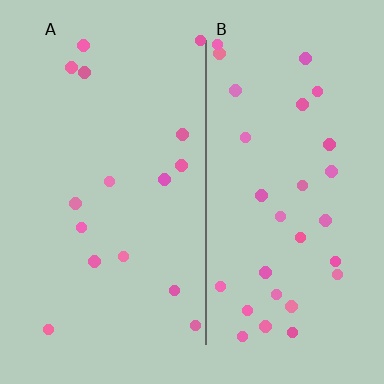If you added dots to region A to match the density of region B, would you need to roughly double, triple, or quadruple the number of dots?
Approximately double.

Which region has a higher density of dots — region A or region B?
B (the right).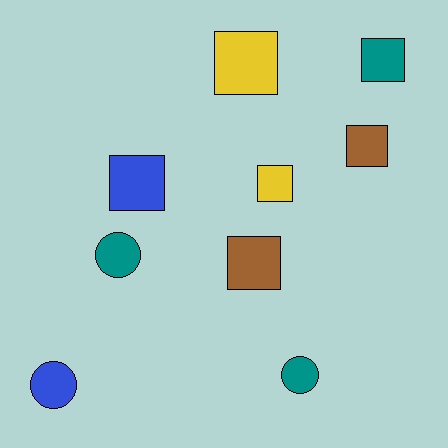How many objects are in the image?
There are 9 objects.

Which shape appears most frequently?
Square, with 6 objects.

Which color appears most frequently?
Teal, with 3 objects.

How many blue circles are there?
There is 1 blue circle.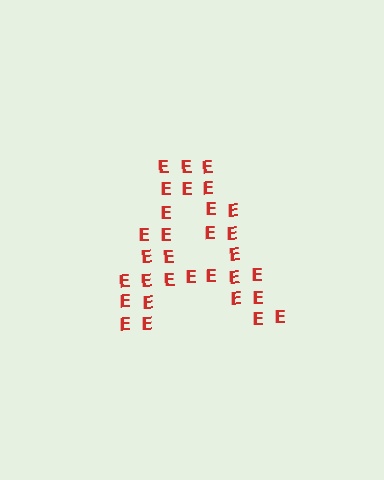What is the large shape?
The large shape is the letter A.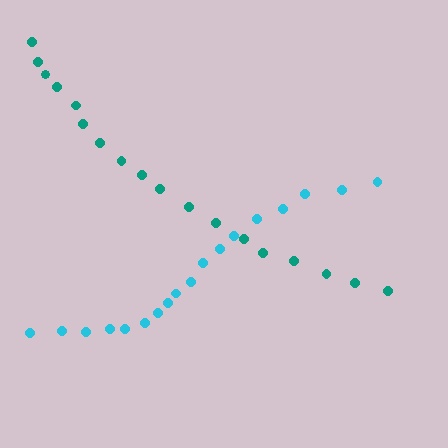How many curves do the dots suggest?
There are 2 distinct paths.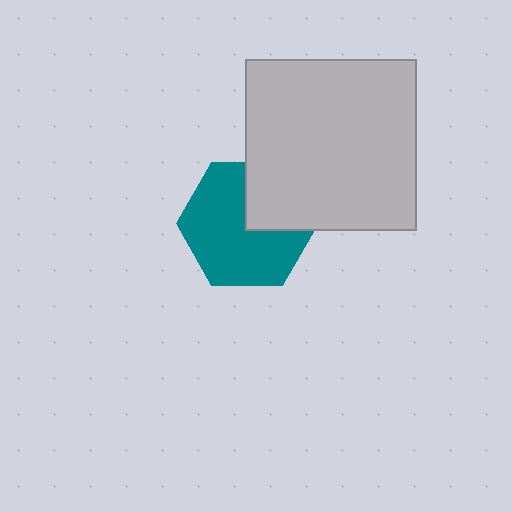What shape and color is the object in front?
The object in front is a light gray square.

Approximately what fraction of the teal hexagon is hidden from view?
Roughly 30% of the teal hexagon is hidden behind the light gray square.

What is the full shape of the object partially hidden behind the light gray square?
The partially hidden object is a teal hexagon.